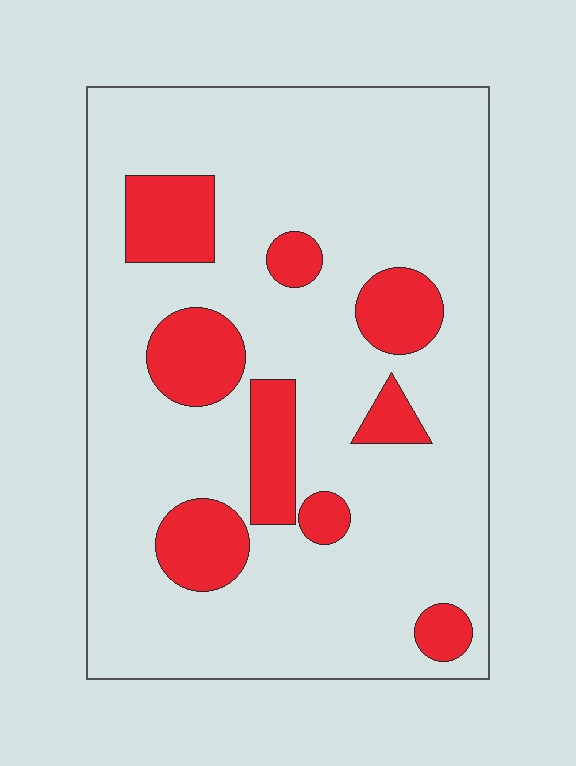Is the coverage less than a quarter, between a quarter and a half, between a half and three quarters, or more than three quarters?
Less than a quarter.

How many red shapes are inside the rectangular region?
9.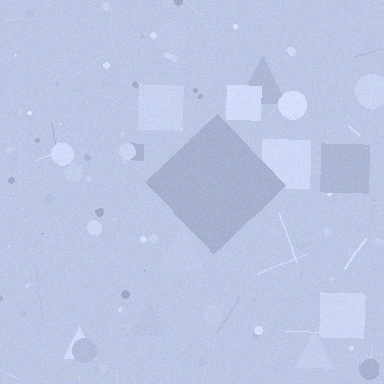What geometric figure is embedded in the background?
A diamond is embedded in the background.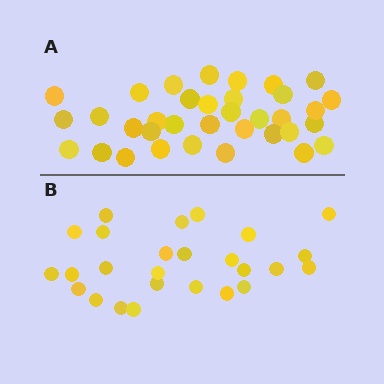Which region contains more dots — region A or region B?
Region A (the top region) has more dots.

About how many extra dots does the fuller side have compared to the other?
Region A has roughly 8 or so more dots than region B.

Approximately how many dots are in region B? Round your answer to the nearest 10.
About 30 dots. (The exact count is 26, which rounds to 30.)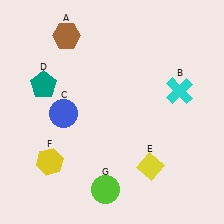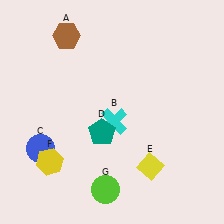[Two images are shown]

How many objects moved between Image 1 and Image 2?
3 objects moved between the two images.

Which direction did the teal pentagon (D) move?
The teal pentagon (D) moved right.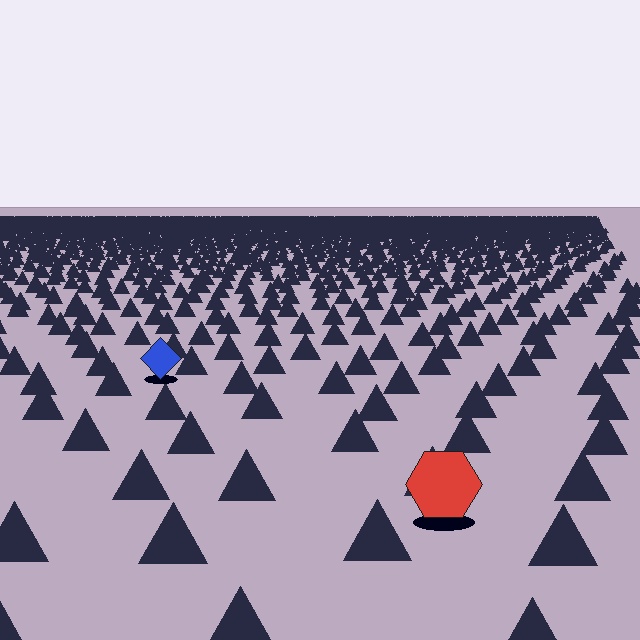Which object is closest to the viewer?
The red hexagon is closest. The texture marks near it are larger and more spread out.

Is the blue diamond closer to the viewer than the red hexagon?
No. The red hexagon is closer — you can tell from the texture gradient: the ground texture is coarser near it.